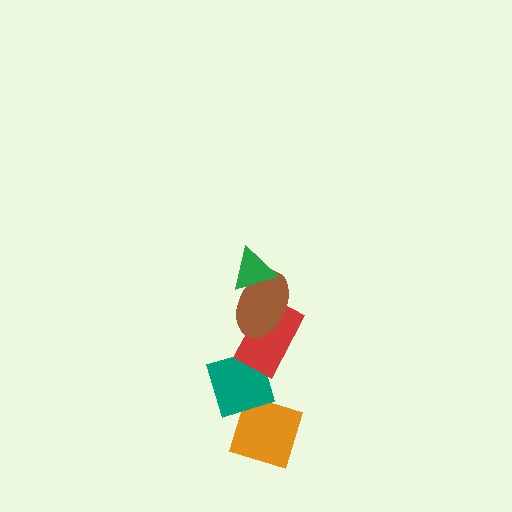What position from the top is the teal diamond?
The teal diamond is 4th from the top.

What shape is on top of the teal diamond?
The red rectangle is on top of the teal diamond.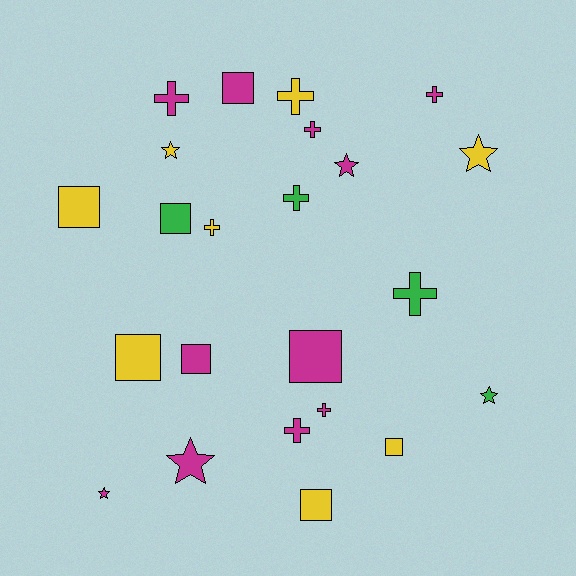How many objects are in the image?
There are 23 objects.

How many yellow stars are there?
There are 2 yellow stars.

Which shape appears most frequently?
Cross, with 9 objects.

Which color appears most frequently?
Magenta, with 11 objects.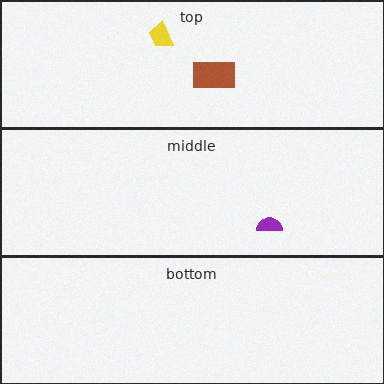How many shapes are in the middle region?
1.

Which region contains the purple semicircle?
The middle region.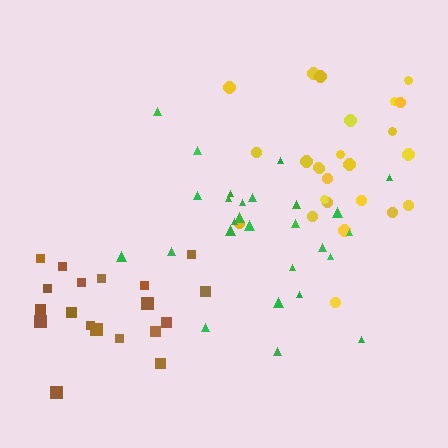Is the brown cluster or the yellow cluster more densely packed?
Yellow.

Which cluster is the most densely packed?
Yellow.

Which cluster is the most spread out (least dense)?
Green.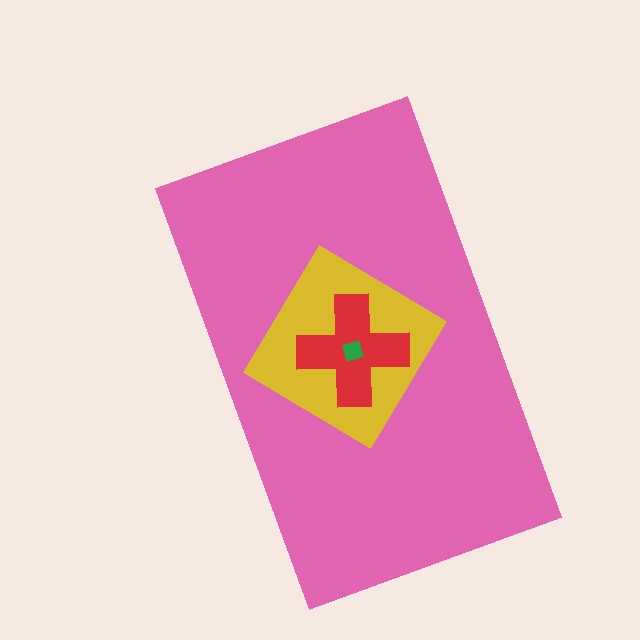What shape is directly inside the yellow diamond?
The red cross.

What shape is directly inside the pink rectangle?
The yellow diamond.